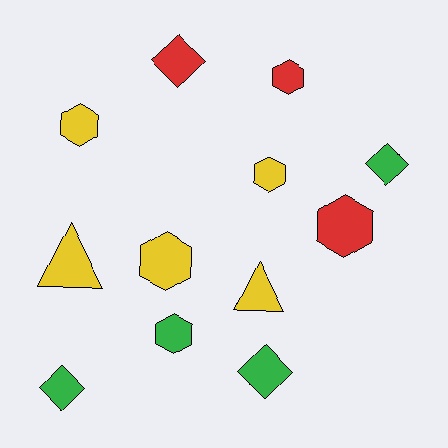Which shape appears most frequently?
Hexagon, with 6 objects.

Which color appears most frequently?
Yellow, with 5 objects.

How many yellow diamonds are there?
There are no yellow diamonds.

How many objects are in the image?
There are 12 objects.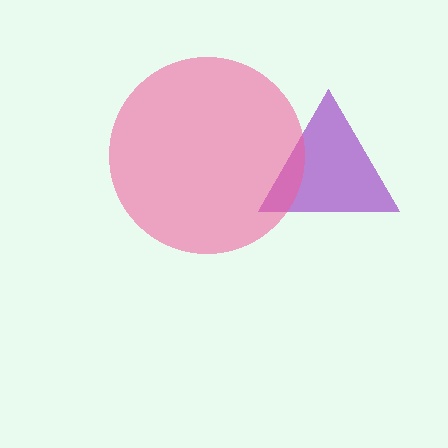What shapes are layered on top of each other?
The layered shapes are: a purple triangle, a pink circle.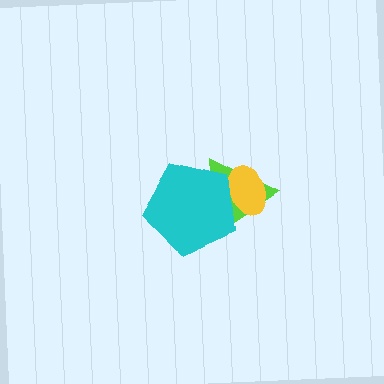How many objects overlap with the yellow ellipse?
2 objects overlap with the yellow ellipse.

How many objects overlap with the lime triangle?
2 objects overlap with the lime triangle.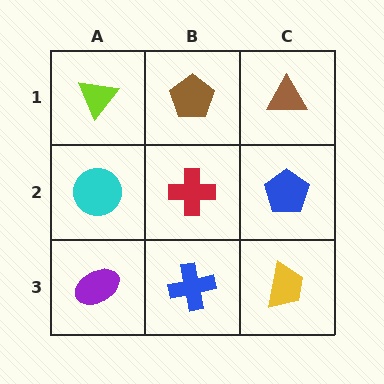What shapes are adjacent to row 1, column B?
A red cross (row 2, column B), a lime triangle (row 1, column A), a brown triangle (row 1, column C).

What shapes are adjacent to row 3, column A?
A cyan circle (row 2, column A), a blue cross (row 3, column B).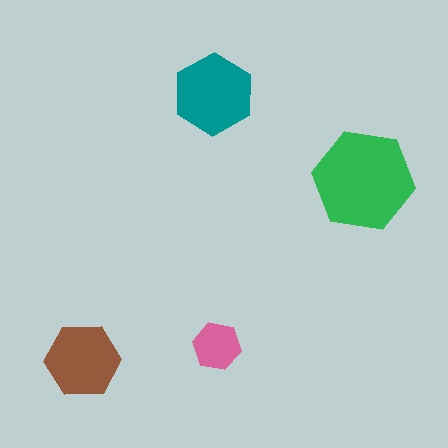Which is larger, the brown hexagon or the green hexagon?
The green one.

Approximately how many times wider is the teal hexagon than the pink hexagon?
About 1.5 times wider.